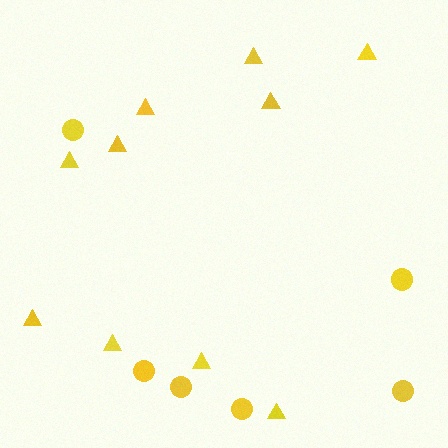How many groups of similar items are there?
There are 2 groups: one group of circles (6) and one group of triangles (10).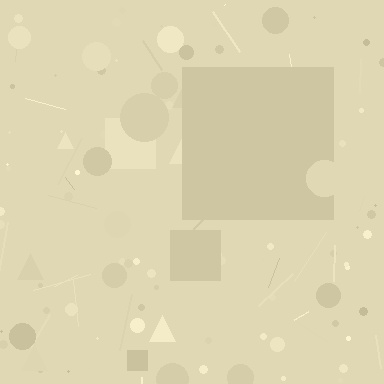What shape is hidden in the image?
A square is hidden in the image.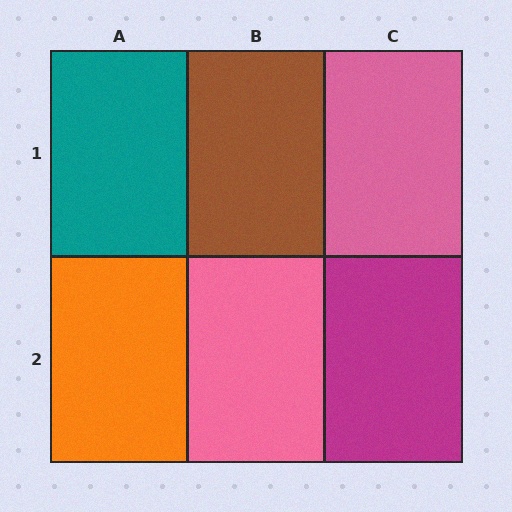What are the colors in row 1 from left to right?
Teal, brown, pink.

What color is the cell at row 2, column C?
Magenta.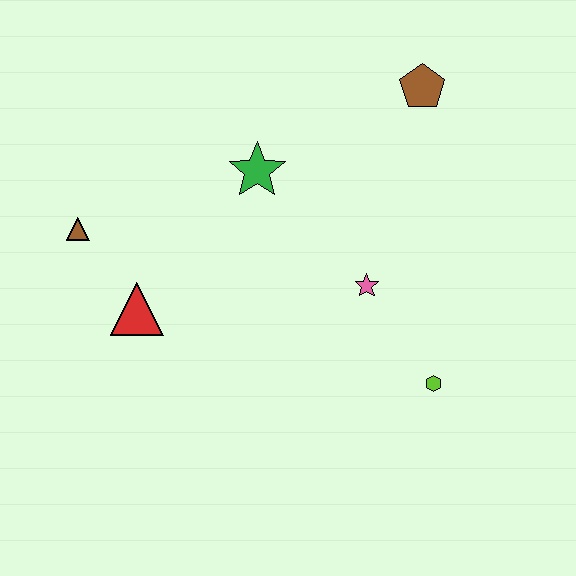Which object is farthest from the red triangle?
The brown pentagon is farthest from the red triangle.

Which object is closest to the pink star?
The lime hexagon is closest to the pink star.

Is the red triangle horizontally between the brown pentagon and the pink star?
No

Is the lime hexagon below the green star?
Yes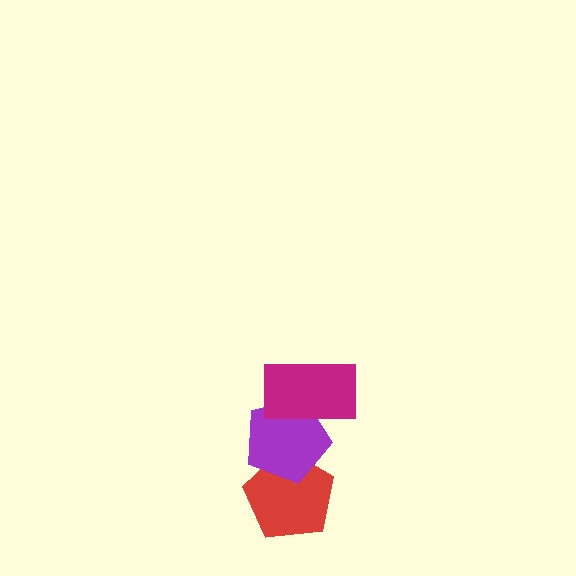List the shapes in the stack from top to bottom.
From top to bottom: the magenta rectangle, the purple pentagon, the red pentagon.